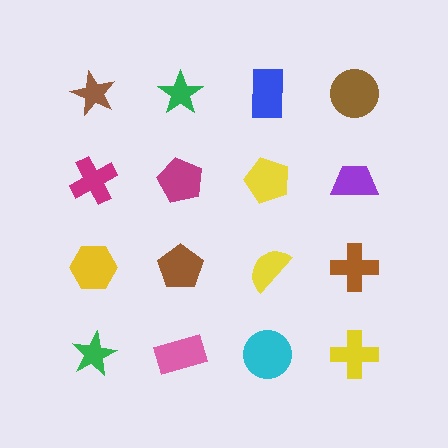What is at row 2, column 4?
A purple trapezoid.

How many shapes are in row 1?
4 shapes.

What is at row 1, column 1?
A brown star.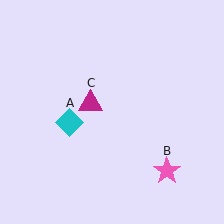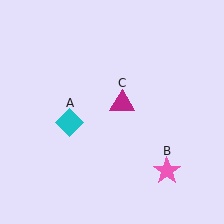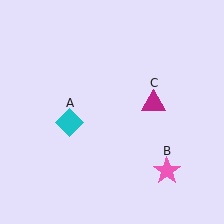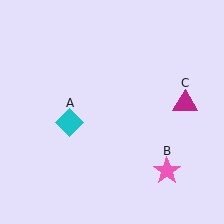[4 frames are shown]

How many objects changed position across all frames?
1 object changed position: magenta triangle (object C).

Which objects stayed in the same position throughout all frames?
Cyan diamond (object A) and pink star (object B) remained stationary.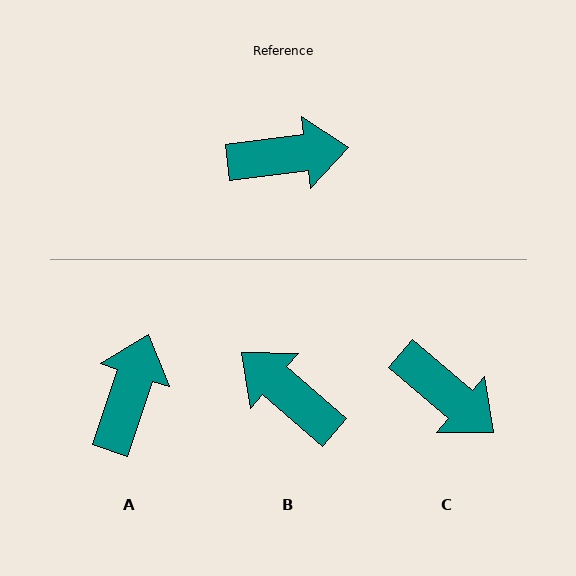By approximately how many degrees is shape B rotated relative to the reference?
Approximately 132 degrees counter-clockwise.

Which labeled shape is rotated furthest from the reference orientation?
B, about 132 degrees away.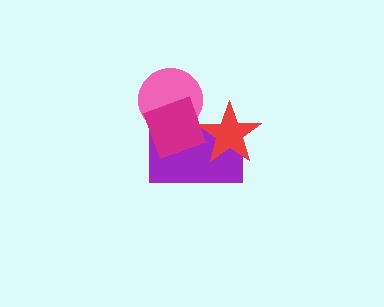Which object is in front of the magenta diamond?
The red star is in front of the magenta diamond.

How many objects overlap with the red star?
2 objects overlap with the red star.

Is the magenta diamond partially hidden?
Yes, it is partially covered by another shape.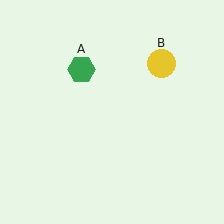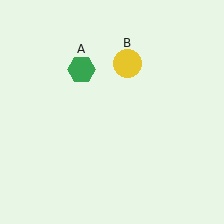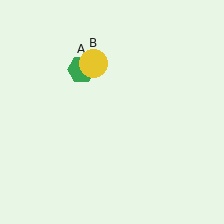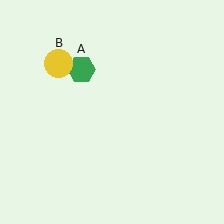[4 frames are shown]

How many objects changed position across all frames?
1 object changed position: yellow circle (object B).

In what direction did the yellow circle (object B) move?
The yellow circle (object B) moved left.